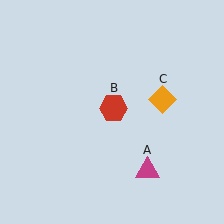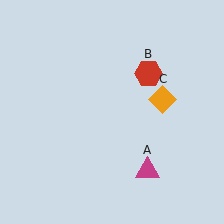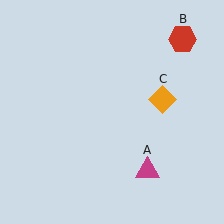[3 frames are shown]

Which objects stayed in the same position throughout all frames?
Magenta triangle (object A) and orange diamond (object C) remained stationary.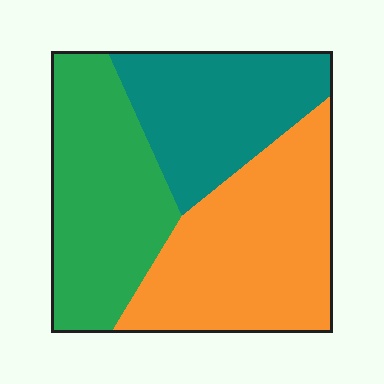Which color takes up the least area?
Teal, at roughly 25%.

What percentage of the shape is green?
Green covers roughly 35% of the shape.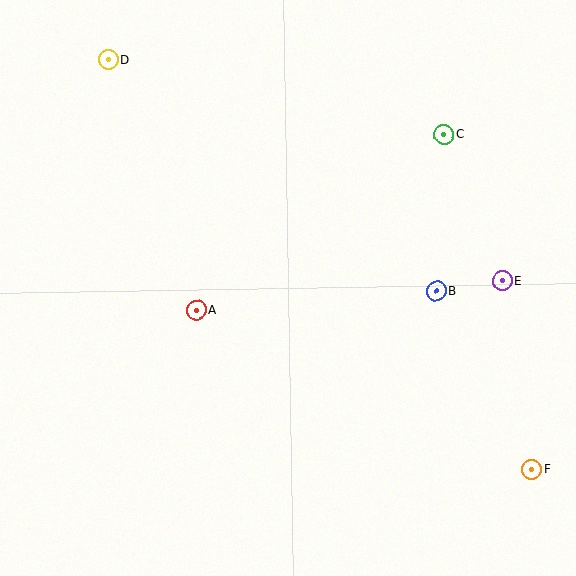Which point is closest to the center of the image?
Point A at (197, 310) is closest to the center.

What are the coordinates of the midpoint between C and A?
The midpoint between C and A is at (321, 223).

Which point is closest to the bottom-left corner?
Point A is closest to the bottom-left corner.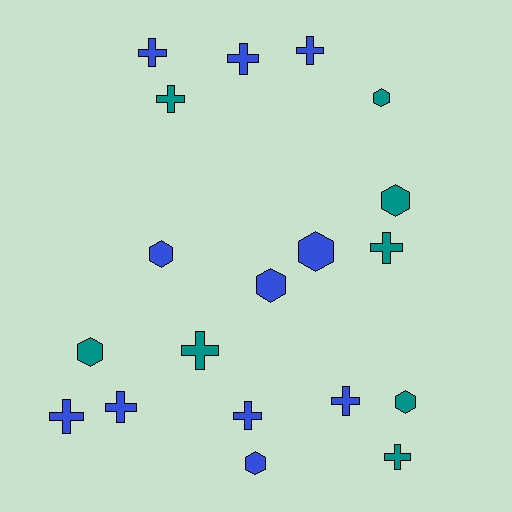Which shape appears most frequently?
Cross, with 11 objects.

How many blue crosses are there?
There are 7 blue crosses.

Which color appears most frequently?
Blue, with 11 objects.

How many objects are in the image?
There are 19 objects.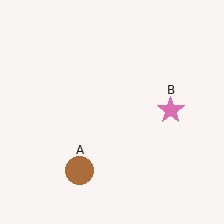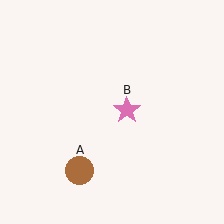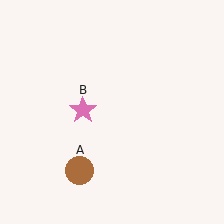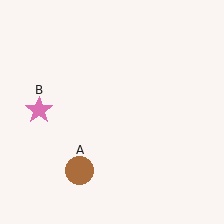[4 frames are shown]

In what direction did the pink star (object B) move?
The pink star (object B) moved left.